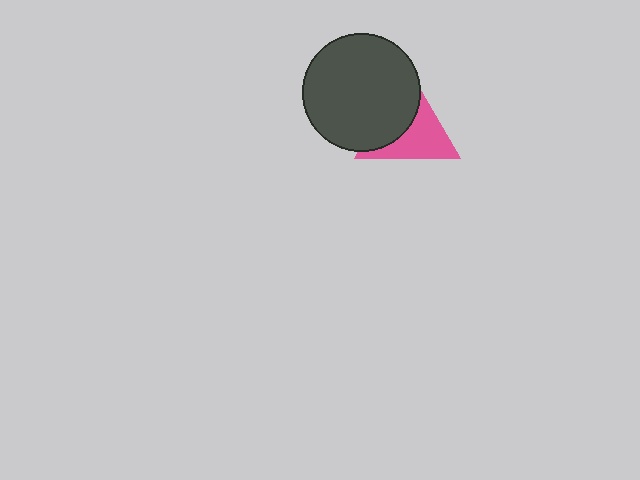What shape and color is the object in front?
The object in front is a dark gray circle.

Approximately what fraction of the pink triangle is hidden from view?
Roughly 47% of the pink triangle is hidden behind the dark gray circle.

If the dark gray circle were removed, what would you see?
You would see the complete pink triangle.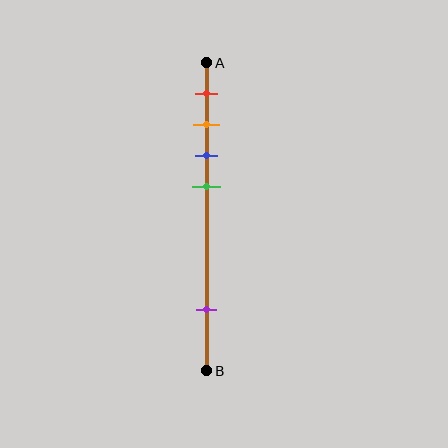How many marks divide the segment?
There are 5 marks dividing the segment.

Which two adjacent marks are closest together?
The orange and blue marks are the closest adjacent pair.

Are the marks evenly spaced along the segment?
No, the marks are not evenly spaced.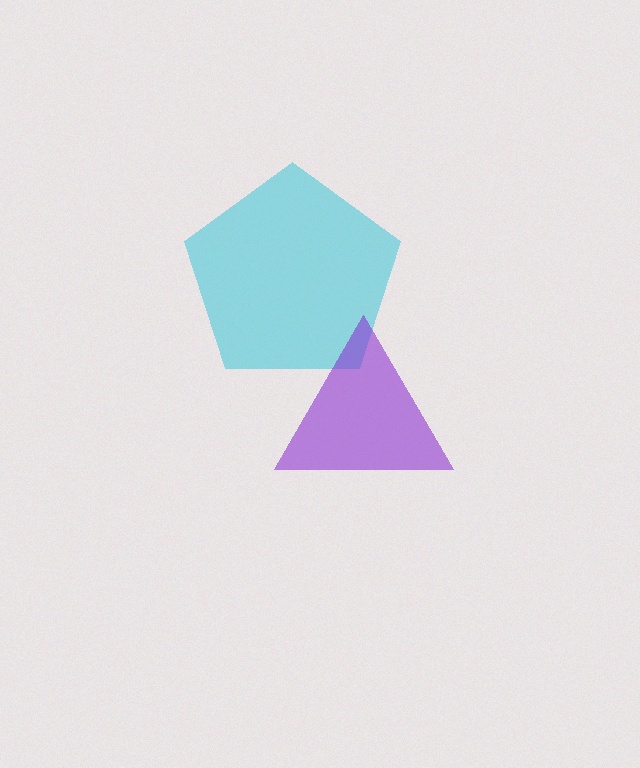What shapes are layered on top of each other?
The layered shapes are: a cyan pentagon, a purple triangle.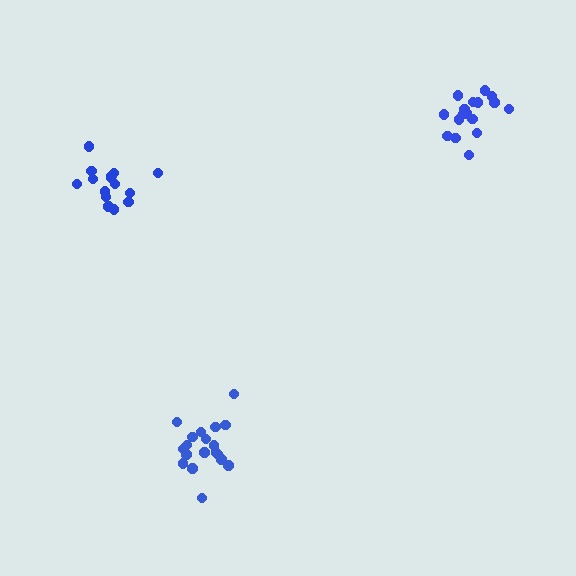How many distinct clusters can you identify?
There are 3 distinct clusters.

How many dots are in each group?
Group 1: 19 dots, Group 2: 17 dots, Group 3: 16 dots (52 total).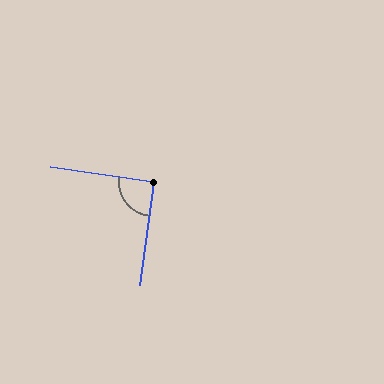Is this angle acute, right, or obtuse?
It is approximately a right angle.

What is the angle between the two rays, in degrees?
Approximately 90 degrees.